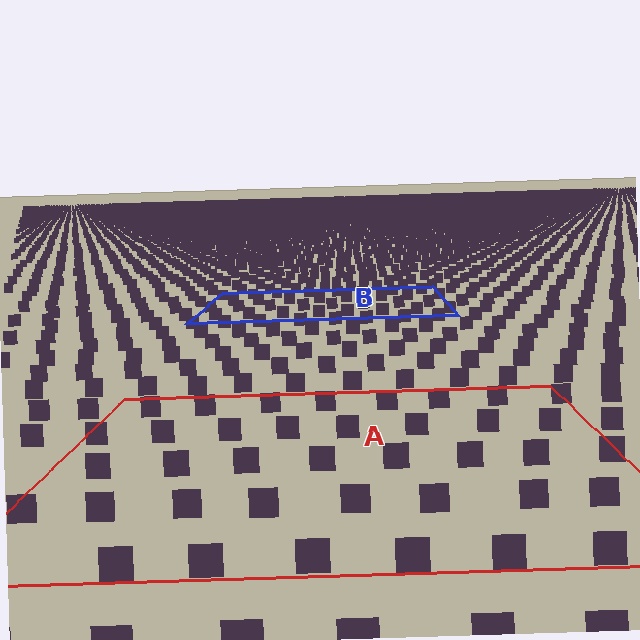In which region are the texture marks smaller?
The texture marks are smaller in region B, because it is farther away.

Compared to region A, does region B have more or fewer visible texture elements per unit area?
Region B has more texture elements per unit area — they are packed more densely because it is farther away.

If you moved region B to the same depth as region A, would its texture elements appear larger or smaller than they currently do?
They would appear larger. At a closer depth, the same texture elements are projected at a bigger on-screen size.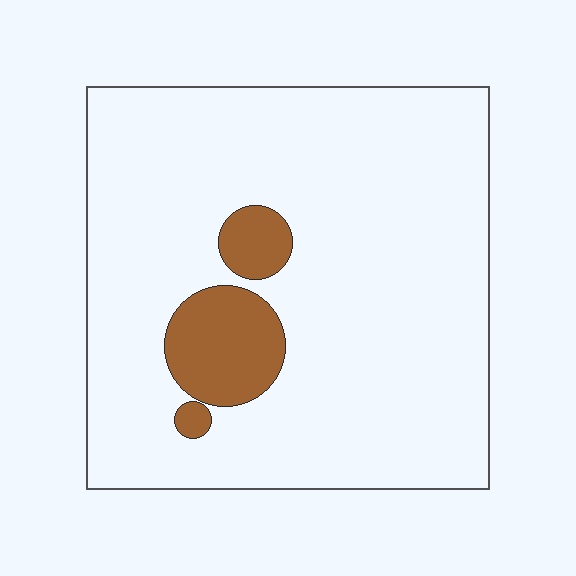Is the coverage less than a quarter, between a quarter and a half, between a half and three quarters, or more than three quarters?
Less than a quarter.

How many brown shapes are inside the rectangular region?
3.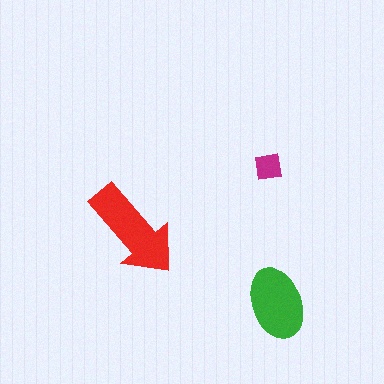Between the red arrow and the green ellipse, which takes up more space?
The red arrow.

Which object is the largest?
The red arrow.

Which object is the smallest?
The magenta square.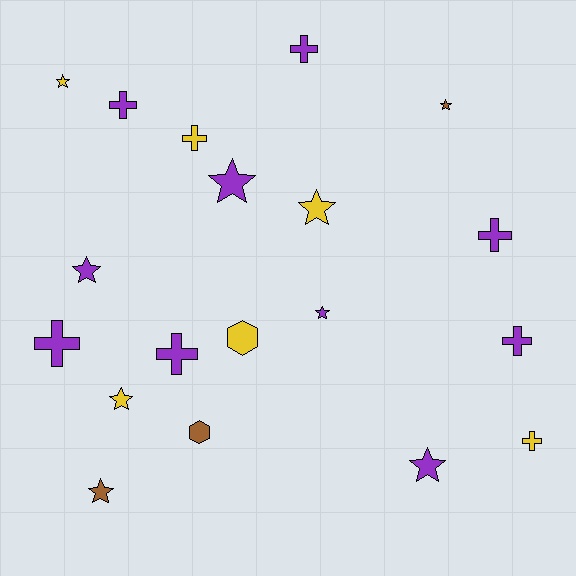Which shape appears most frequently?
Star, with 9 objects.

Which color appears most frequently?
Purple, with 10 objects.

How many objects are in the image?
There are 19 objects.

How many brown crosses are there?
There are no brown crosses.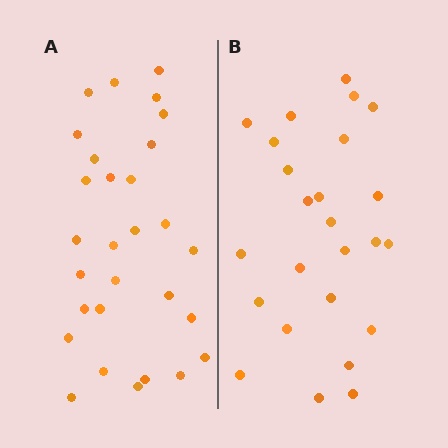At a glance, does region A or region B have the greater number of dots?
Region A (the left region) has more dots.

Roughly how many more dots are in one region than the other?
Region A has about 4 more dots than region B.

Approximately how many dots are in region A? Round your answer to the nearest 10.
About 30 dots. (The exact count is 29, which rounds to 30.)